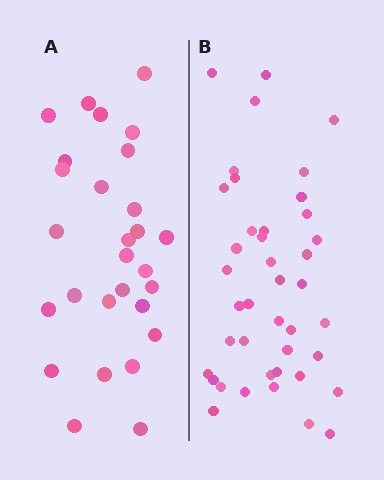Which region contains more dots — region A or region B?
Region B (the right region) has more dots.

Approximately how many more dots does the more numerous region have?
Region B has approximately 15 more dots than region A.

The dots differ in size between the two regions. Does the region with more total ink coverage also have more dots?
No. Region A has more total ink coverage because its dots are larger, but region B actually contains more individual dots. Total area can be misleading — the number of items is what matters here.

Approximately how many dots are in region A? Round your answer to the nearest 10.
About 30 dots. (The exact count is 28, which rounds to 30.)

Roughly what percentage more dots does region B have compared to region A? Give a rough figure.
About 45% more.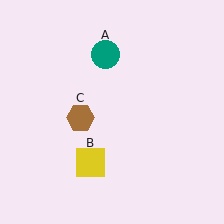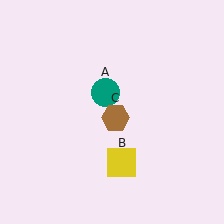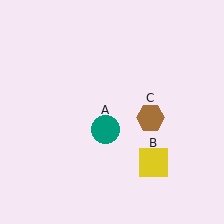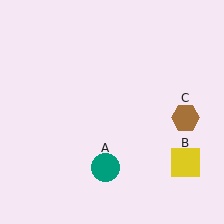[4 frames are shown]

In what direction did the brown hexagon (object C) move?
The brown hexagon (object C) moved right.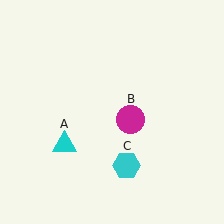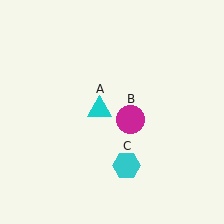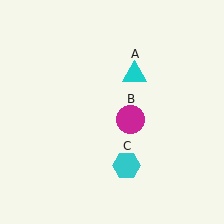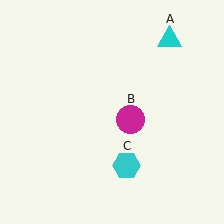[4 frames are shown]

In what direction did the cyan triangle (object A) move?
The cyan triangle (object A) moved up and to the right.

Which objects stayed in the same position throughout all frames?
Magenta circle (object B) and cyan hexagon (object C) remained stationary.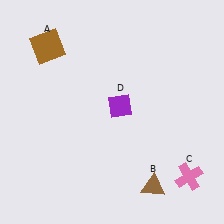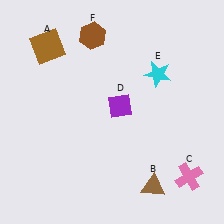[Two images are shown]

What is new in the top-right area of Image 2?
A cyan star (E) was added in the top-right area of Image 2.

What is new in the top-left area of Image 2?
A brown hexagon (F) was added in the top-left area of Image 2.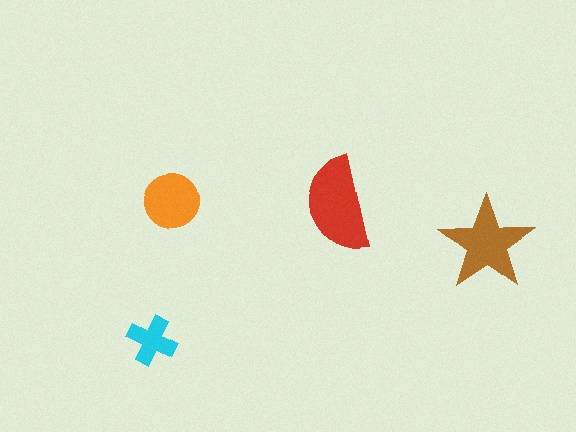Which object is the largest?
The red semicircle.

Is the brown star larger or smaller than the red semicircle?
Smaller.